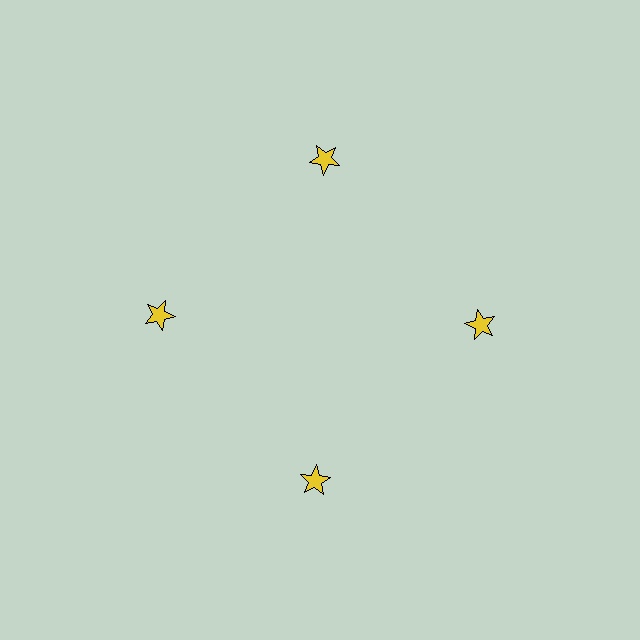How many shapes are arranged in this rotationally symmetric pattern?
There are 4 shapes, arranged in 4 groups of 1.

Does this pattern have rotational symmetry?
Yes, this pattern has 4-fold rotational symmetry. It looks the same after rotating 90 degrees around the center.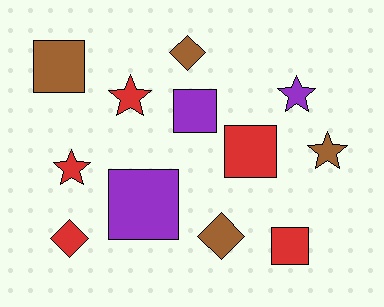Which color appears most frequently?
Red, with 5 objects.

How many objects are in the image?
There are 12 objects.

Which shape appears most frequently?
Square, with 5 objects.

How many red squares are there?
There are 2 red squares.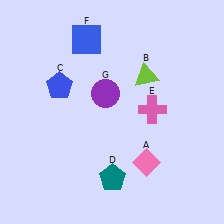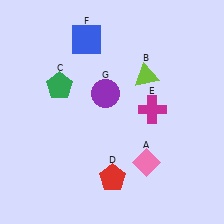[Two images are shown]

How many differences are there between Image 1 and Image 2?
There are 3 differences between the two images.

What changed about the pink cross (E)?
In Image 1, E is pink. In Image 2, it changed to magenta.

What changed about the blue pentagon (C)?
In Image 1, C is blue. In Image 2, it changed to green.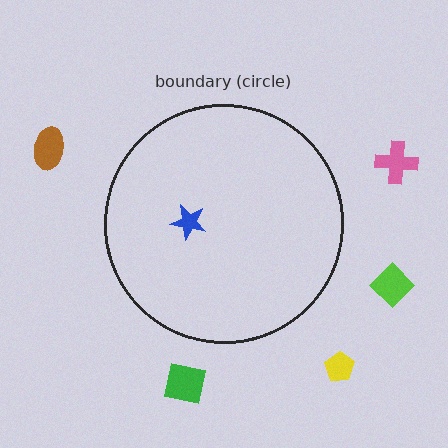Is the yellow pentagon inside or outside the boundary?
Outside.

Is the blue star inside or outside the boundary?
Inside.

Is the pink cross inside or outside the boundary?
Outside.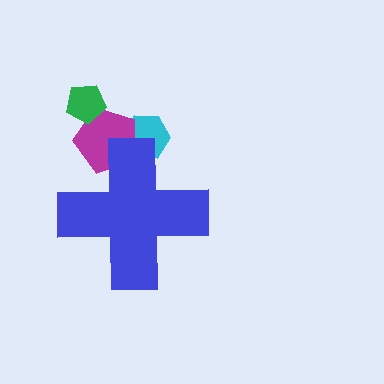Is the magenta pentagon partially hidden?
Yes, the magenta pentagon is partially hidden behind the blue cross.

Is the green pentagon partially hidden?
No, the green pentagon is fully visible.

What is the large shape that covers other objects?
A blue cross.